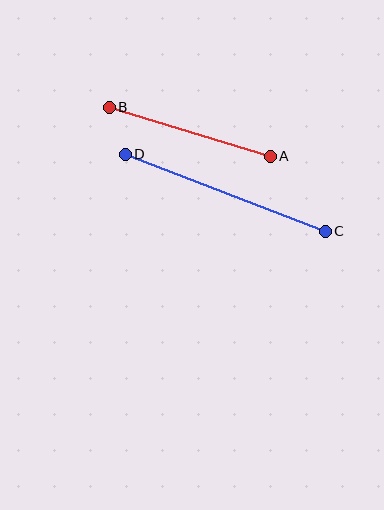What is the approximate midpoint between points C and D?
The midpoint is at approximately (225, 193) pixels.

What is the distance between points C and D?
The distance is approximately 214 pixels.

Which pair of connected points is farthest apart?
Points C and D are farthest apart.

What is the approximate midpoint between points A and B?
The midpoint is at approximately (190, 132) pixels.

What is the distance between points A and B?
The distance is approximately 168 pixels.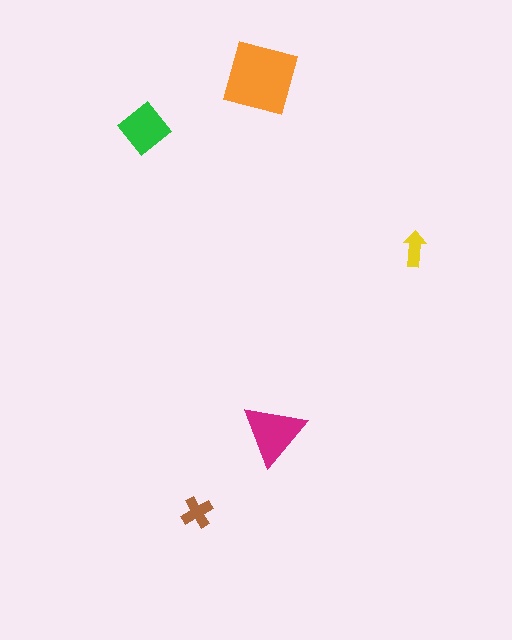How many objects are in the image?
There are 5 objects in the image.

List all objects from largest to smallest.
The orange diamond, the magenta triangle, the green diamond, the brown cross, the yellow arrow.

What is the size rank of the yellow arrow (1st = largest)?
5th.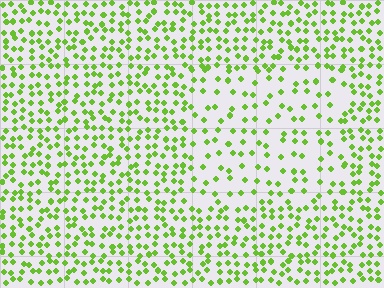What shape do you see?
I see a rectangle.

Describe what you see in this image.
The image contains small lime elements arranged at two different densities. A rectangle-shaped region is visible where the elements are less densely packed than the surrounding area.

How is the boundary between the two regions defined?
The boundary is defined by a change in element density (approximately 2.0x ratio). All elements are the same color, size, and shape.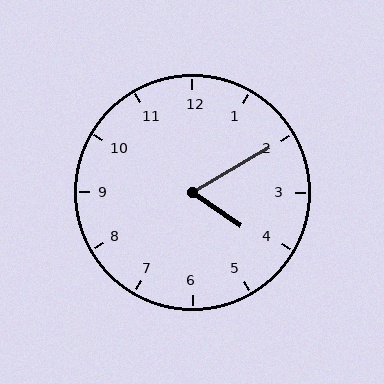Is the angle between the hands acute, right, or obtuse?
It is acute.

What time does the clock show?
4:10.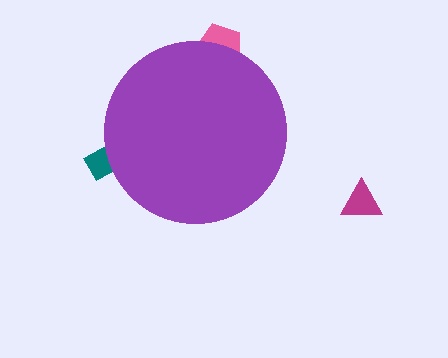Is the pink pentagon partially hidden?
Yes, the pink pentagon is partially hidden behind the purple circle.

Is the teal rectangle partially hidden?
Yes, the teal rectangle is partially hidden behind the purple circle.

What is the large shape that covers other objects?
A purple circle.